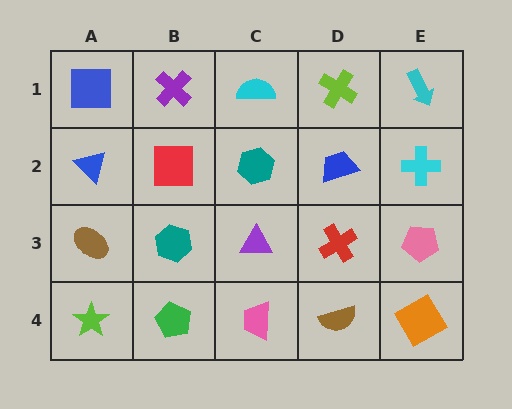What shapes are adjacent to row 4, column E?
A pink pentagon (row 3, column E), a brown semicircle (row 4, column D).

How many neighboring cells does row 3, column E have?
3.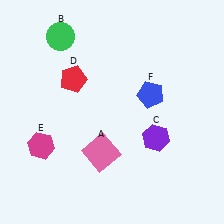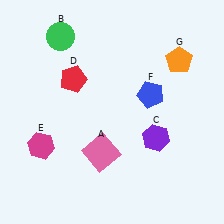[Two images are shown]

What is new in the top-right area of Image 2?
An orange pentagon (G) was added in the top-right area of Image 2.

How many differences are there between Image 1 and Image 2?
There is 1 difference between the two images.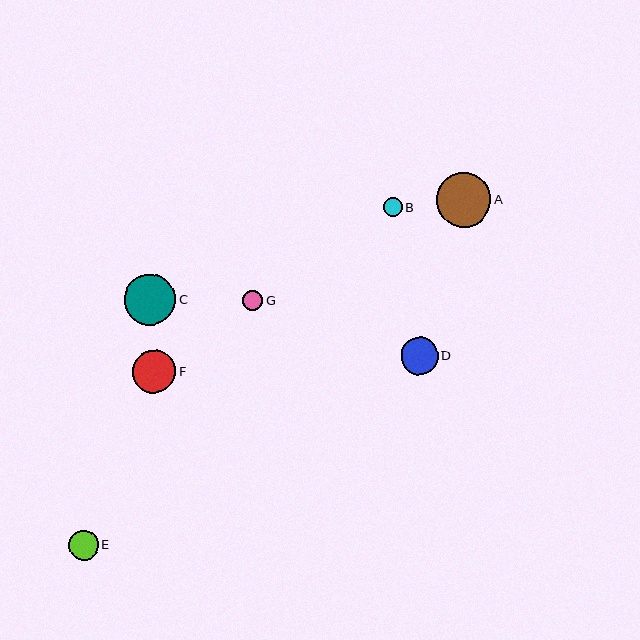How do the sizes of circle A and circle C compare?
Circle A and circle C are approximately the same size.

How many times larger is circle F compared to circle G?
Circle F is approximately 2.2 times the size of circle G.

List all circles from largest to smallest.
From largest to smallest: A, C, F, D, E, G, B.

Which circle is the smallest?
Circle B is the smallest with a size of approximately 19 pixels.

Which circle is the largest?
Circle A is the largest with a size of approximately 55 pixels.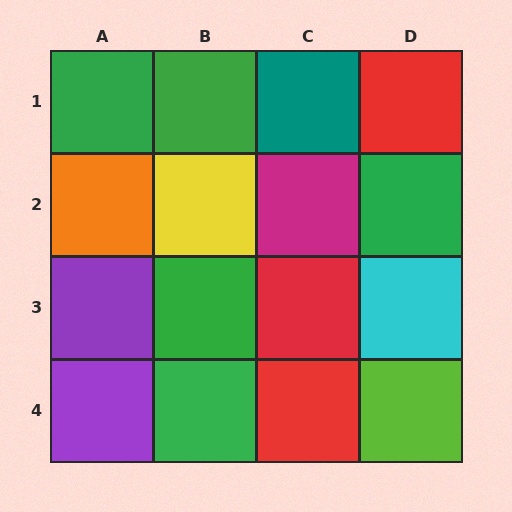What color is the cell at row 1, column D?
Red.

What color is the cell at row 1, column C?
Teal.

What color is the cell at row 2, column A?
Orange.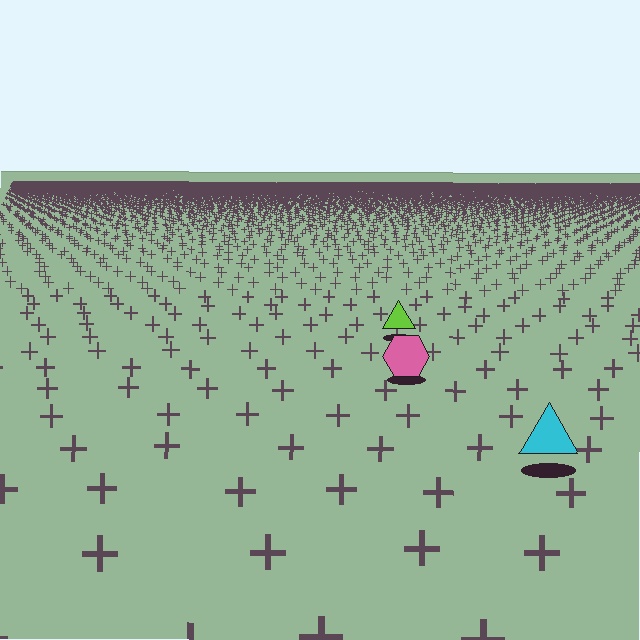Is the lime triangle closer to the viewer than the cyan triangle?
No. The cyan triangle is closer — you can tell from the texture gradient: the ground texture is coarser near it.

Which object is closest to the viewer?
The cyan triangle is closest. The texture marks near it are larger and more spread out.